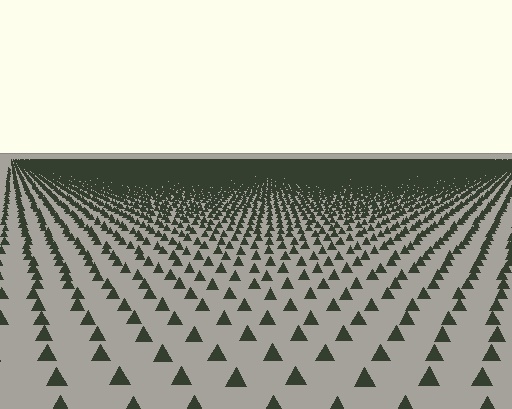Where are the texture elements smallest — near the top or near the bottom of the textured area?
Near the top.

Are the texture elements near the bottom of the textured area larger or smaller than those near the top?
Larger. Near the bottom, elements are closer to the viewer and appear at a bigger on-screen size.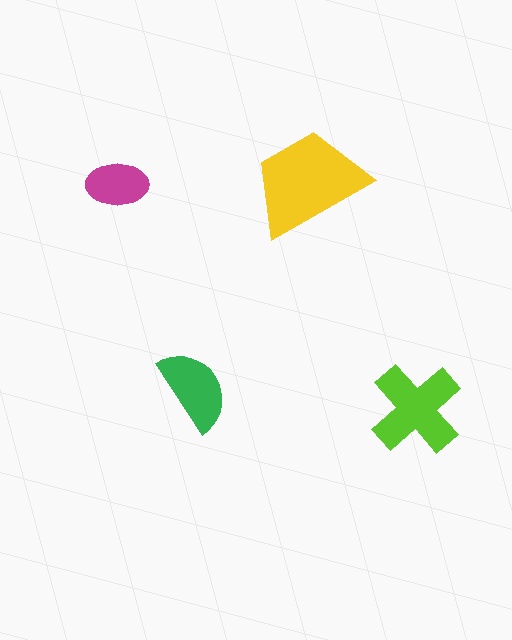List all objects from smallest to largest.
The magenta ellipse, the green semicircle, the lime cross, the yellow trapezoid.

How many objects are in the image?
There are 4 objects in the image.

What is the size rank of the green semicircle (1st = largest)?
3rd.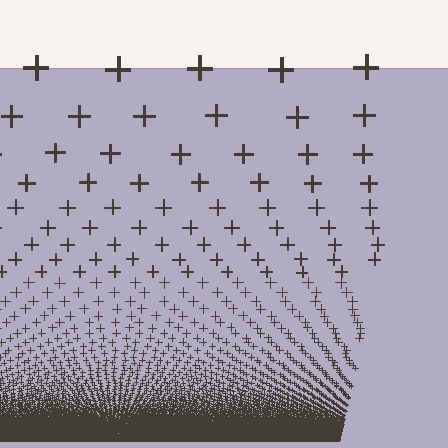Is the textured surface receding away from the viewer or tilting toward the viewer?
The surface appears to tilt toward the viewer. Texture elements get larger and sparser toward the top.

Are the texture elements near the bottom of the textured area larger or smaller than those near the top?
Smaller. The gradient is inverted — elements near the bottom are smaller and denser.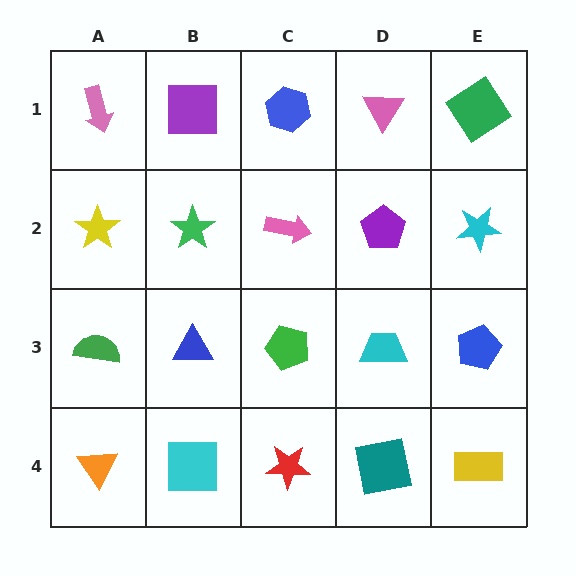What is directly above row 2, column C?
A blue hexagon.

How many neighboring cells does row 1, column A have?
2.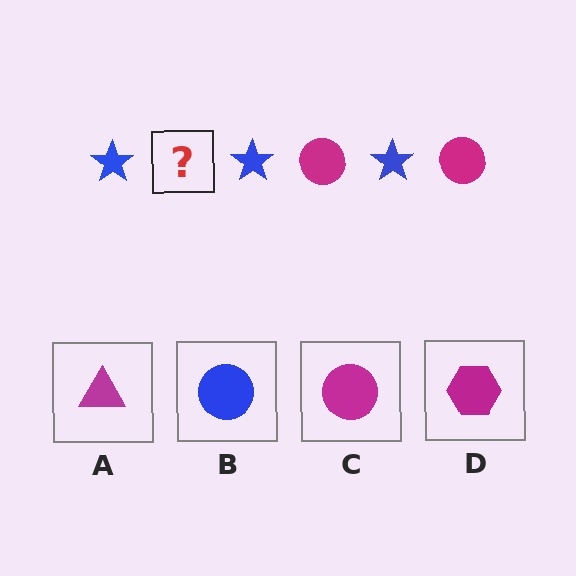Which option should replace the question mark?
Option C.